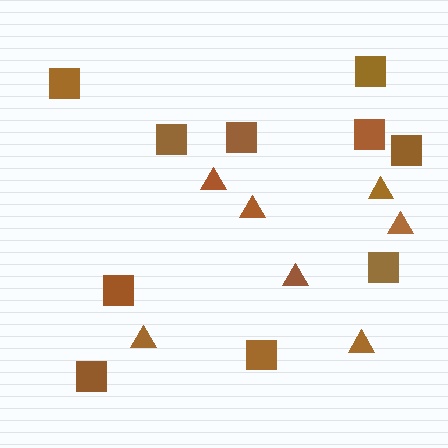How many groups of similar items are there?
There are 2 groups: one group of squares (10) and one group of triangles (7).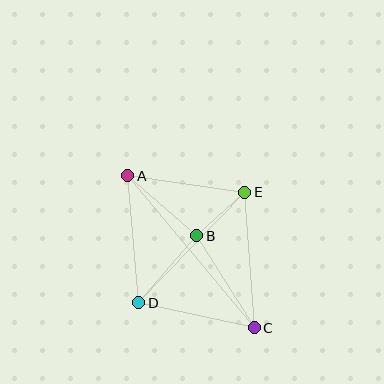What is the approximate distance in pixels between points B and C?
The distance between B and C is approximately 109 pixels.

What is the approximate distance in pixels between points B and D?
The distance between B and D is approximately 89 pixels.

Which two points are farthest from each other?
Points A and C are farthest from each other.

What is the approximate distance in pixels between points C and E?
The distance between C and E is approximately 136 pixels.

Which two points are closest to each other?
Points B and E are closest to each other.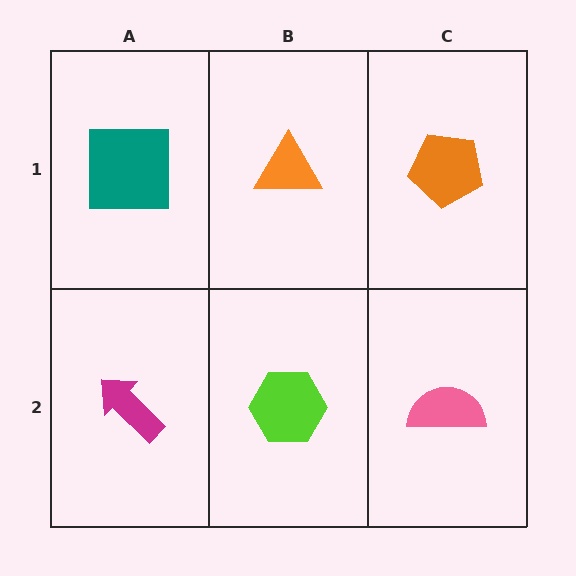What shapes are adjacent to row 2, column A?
A teal square (row 1, column A), a lime hexagon (row 2, column B).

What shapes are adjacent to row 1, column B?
A lime hexagon (row 2, column B), a teal square (row 1, column A), an orange pentagon (row 1, column C).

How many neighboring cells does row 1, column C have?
2.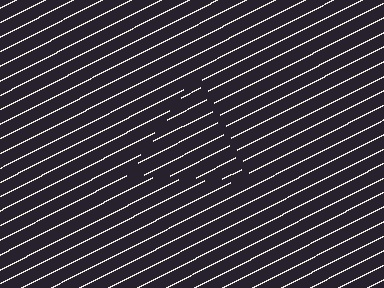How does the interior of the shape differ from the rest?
The interior of the shape contains the same grating, shifted by half a period — the contour is defined by the phase discontinuity where line-ends from the inner and outer gratings abut.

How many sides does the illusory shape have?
3 sides — the line-ends trace a triangle.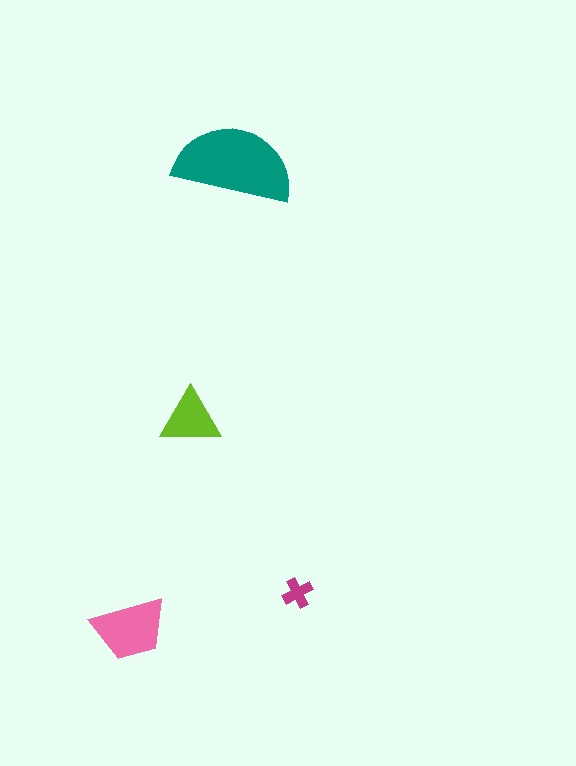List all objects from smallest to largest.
The magenta cross, the lime triangle, the pink trapezoid, the teal semicircle.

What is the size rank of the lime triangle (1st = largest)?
3rd.